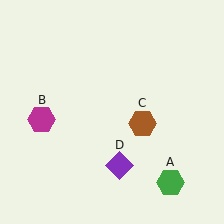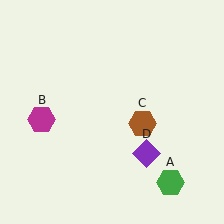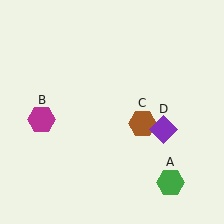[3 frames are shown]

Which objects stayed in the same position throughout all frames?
Green hexagon (object A) and magenta hexagon (object B) and brown hexagon (object C) remained stationary.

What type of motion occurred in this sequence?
The purple diamond (object D) rotated counterclockwise around the center of the scene.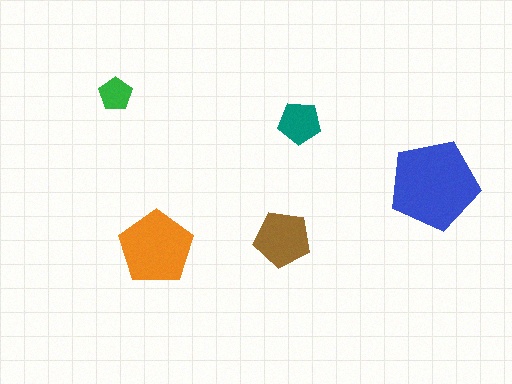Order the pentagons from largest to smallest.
the blue one, the orange one, the brown one, the teal one, the green one.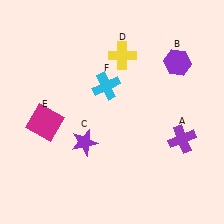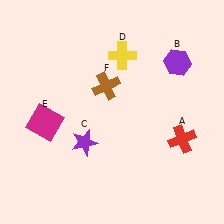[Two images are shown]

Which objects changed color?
A changed from purple to red. F changed from cyan to brown.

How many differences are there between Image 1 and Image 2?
There are 2 differences between the two images.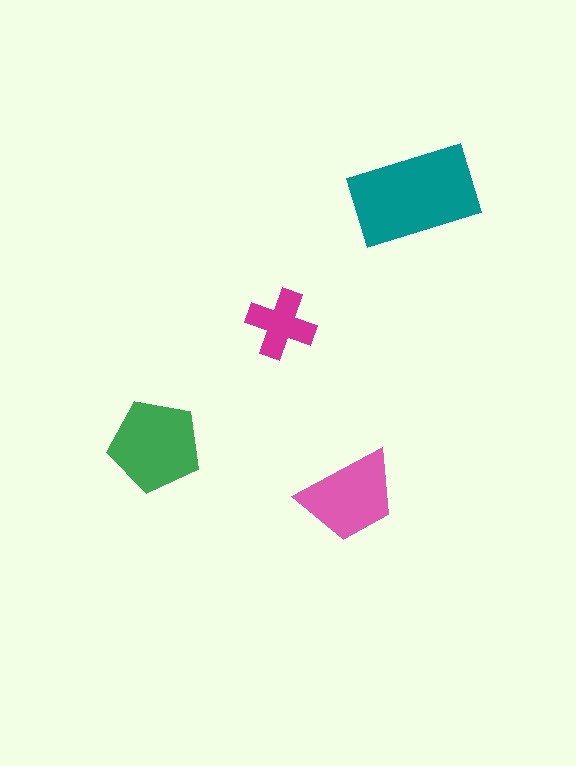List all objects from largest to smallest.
The teal rectangle, the green pentagon, the pink trapezoid, the magenta cross.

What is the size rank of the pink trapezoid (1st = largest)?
3rd.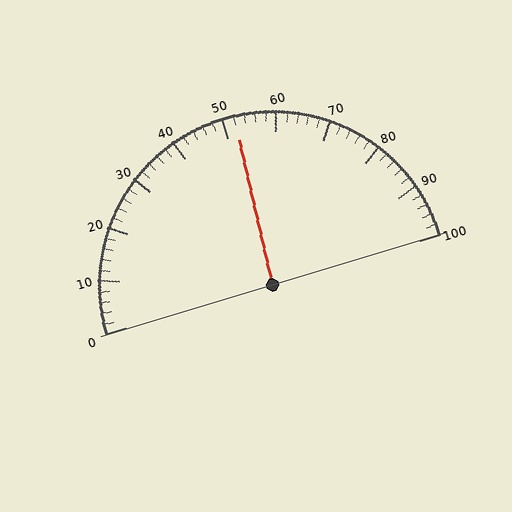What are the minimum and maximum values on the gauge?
The gauge ranges from 0 to 100.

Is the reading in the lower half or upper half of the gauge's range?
The reading is in the upper half of the range (0 to 100).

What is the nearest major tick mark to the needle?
The nearest major tick mark is 50.